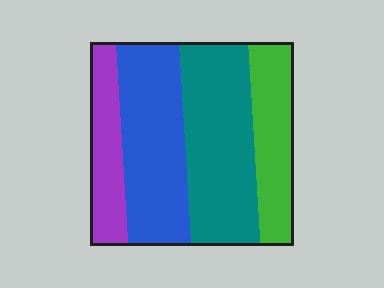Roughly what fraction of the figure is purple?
Purple takes up about one sixth (1/6) of the figure.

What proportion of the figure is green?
Green takes up about one fifth (1/5) of the figure.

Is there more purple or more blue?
Blue.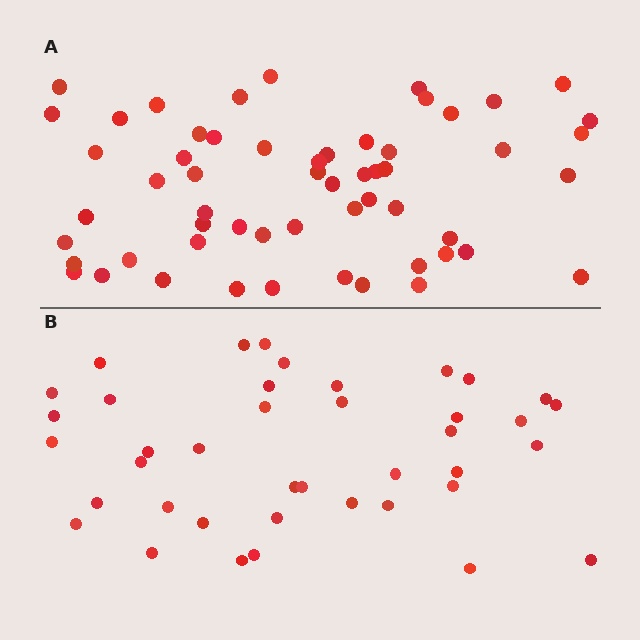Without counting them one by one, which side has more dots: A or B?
Region A (the top region) has more dots.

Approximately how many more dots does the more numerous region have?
Region A has approximately 15 more dots than region B.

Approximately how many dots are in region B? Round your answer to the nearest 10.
About 40 dots.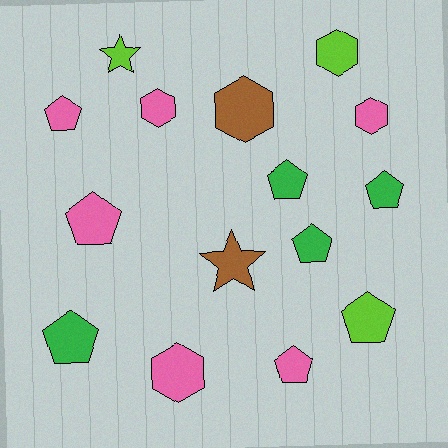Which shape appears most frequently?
Pentagon, with 8 objects.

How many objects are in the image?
There are 15 objects.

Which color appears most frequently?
Pink, with 6 objects.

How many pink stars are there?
There are no pink stars.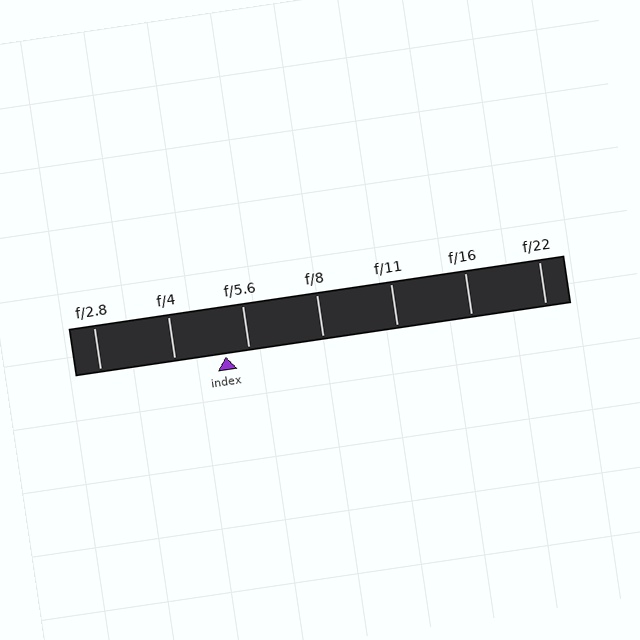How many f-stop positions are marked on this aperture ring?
There are 7 f-stop positions marked.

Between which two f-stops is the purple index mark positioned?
The index mark is between f/4 and f/5.6.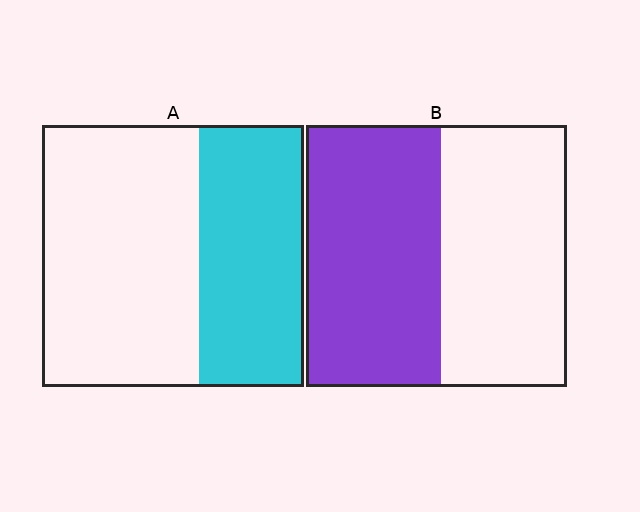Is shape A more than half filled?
No.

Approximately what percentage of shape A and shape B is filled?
A is approximately 40% and B is approximately 50%.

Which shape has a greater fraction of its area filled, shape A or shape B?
Shape B.